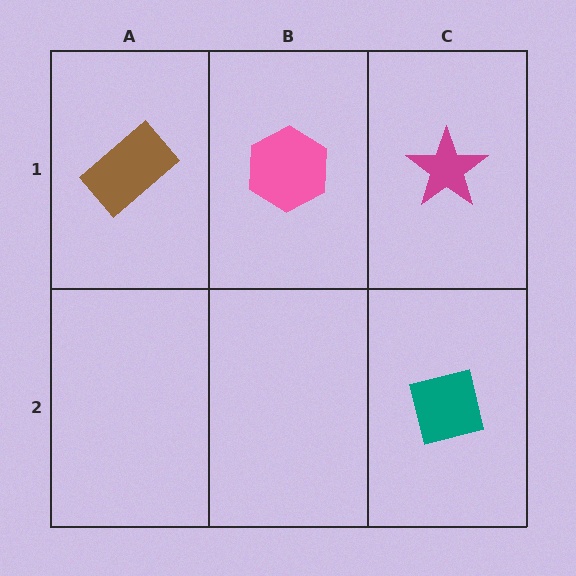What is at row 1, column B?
A pink hexagon.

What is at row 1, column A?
A brown rectangle.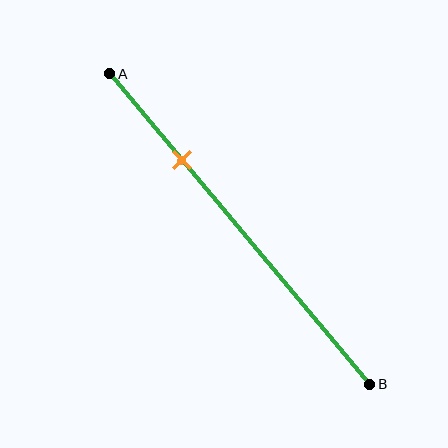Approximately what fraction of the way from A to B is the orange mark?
The orange mark is approximately 30% of the way from A to B.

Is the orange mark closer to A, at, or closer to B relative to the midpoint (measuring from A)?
The orange mark is closer to point A than the midpoint of segment AB.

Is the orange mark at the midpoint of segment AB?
No, the mark is at about 30% from A, not at the 50% midpoint.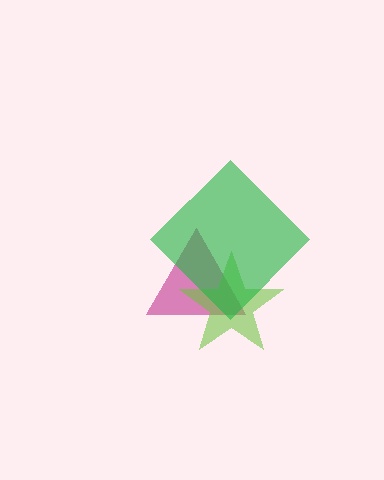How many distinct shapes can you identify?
There are 3 distinct shapes: a magenta triangle, a lime star, a green diamond.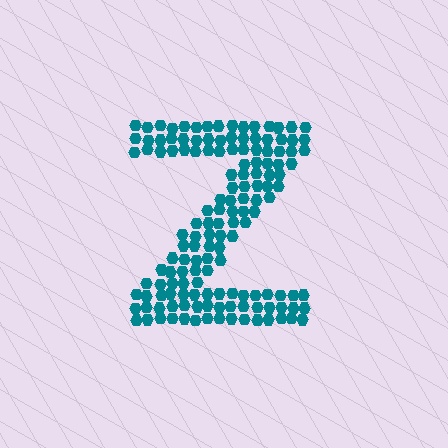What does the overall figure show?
The overall figure shows the letter Z.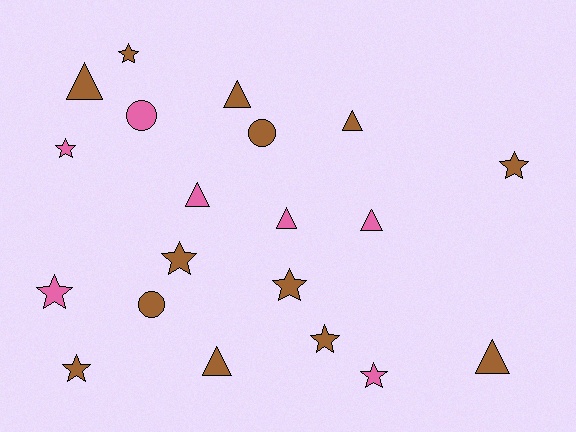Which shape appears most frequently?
Star, with 9 objects.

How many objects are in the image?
There are 20 objects.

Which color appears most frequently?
Brown, with 13 objects.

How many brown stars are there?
There are 6 brown stars.